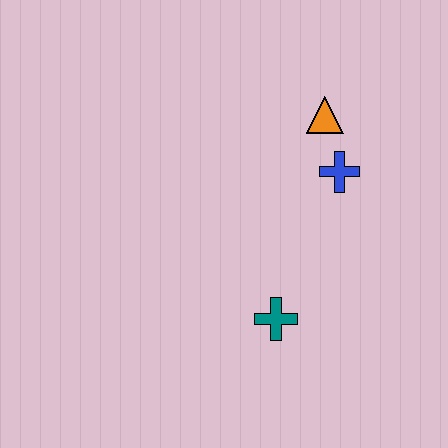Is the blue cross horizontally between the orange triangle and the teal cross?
No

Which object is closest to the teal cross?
The blue cross is closest to the teal cross.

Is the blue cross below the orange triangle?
Yes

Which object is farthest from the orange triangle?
The teal cross is farthest from the orange triangle.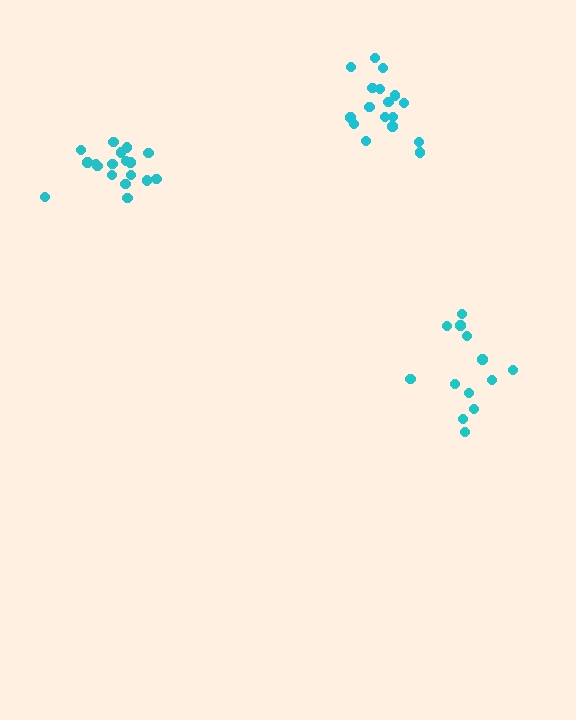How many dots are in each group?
Group 1: 13 dots, Group 2: 17 dots, Group 3: 18 dots (48 total).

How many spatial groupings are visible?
There are 3 spatial groupings.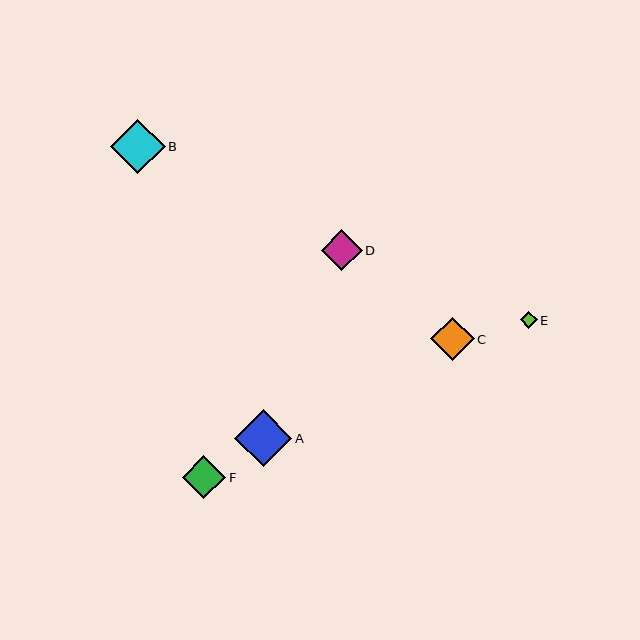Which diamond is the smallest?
Diamond E is the smallest with a size of approximately 17 pixels.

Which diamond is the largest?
Diamond A is the largest with a size of approximately 57 pixels.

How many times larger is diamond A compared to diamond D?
Diamond A is approximately 1.4 times the size of diamond D.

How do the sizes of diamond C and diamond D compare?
Diamond C and diamond D are approximately the same size.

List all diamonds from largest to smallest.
From largest to smallest: A, B, C, F, D, E.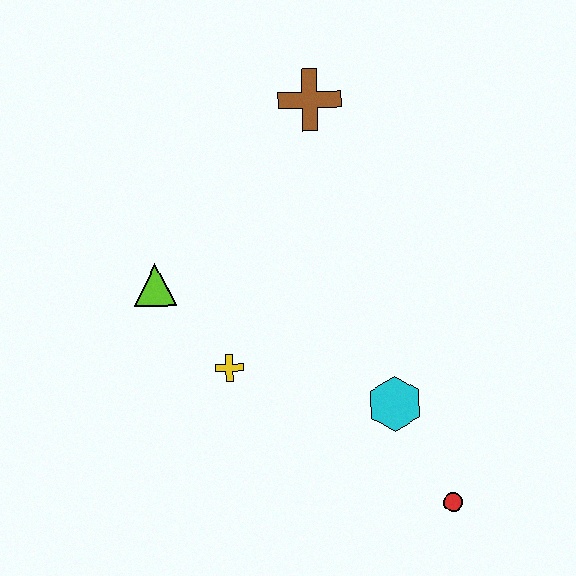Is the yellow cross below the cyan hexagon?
No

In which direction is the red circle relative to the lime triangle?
The red circle is to the right of the lime triangle.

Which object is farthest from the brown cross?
The red circle is farthest from the brown cross.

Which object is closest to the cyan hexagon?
The red circle is closest to the cyan hexagon.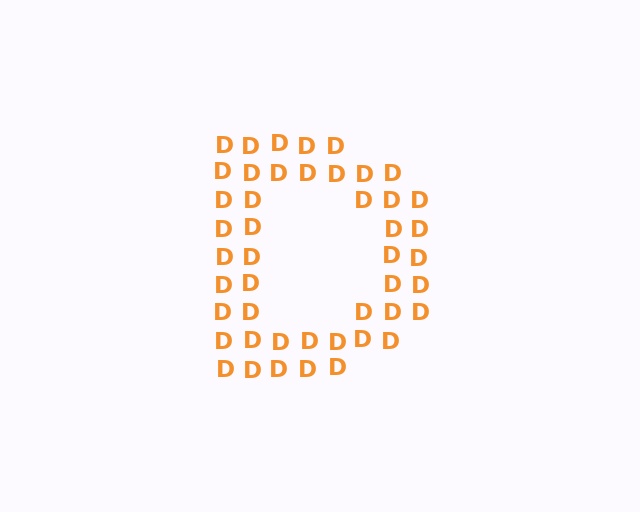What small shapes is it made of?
It is made of small letter D's.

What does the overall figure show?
The overall figure shows the letter D.